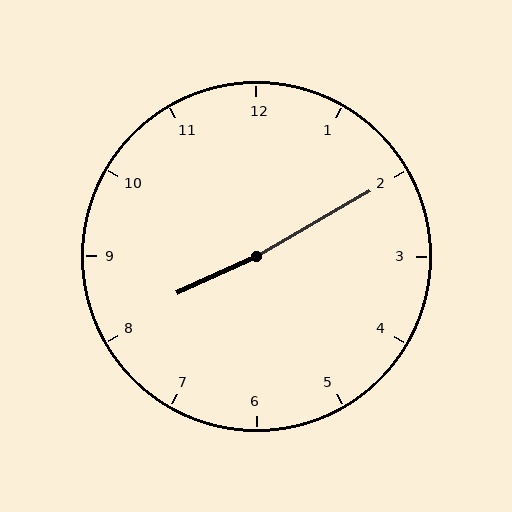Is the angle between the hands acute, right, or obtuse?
It is obtuse.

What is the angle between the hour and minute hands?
Approximately 175 degrees.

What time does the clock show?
8:10.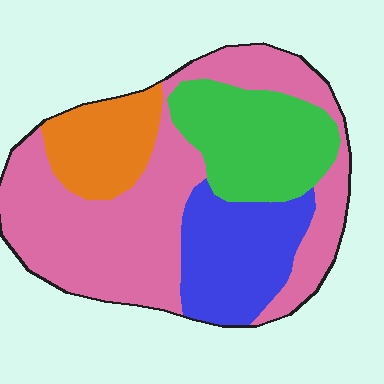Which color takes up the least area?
Orange, at roughly 15%.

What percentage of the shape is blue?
Blue covers 19% of the shape.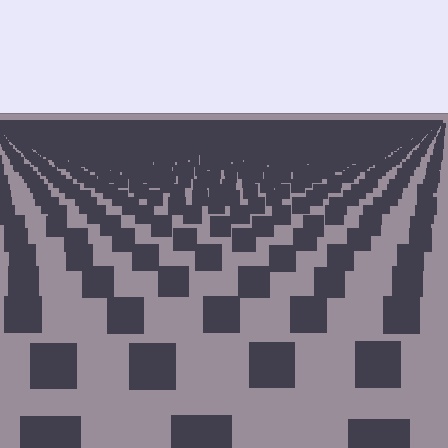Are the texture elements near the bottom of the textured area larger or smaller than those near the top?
Larger. Near the bottom, elements are closer to the viewer and appear at a bigger on-screen size.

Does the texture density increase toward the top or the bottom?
Density increases toward the top.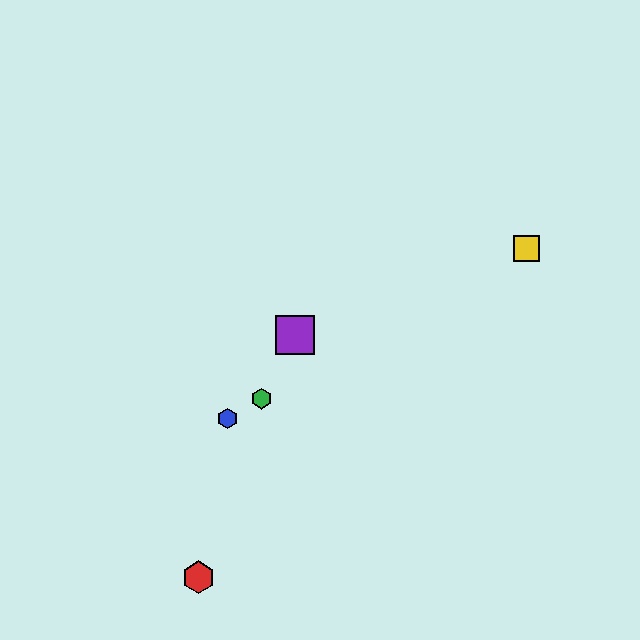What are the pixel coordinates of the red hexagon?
The red hexagon is at (198, 577).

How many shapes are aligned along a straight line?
3 shapes (the blue hexagon, the green hexagon, the yellow square) are aligned along a straight line.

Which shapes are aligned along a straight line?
The blue hexagon, the green hexagon, the yellow square are aligned along a straight line.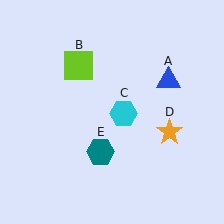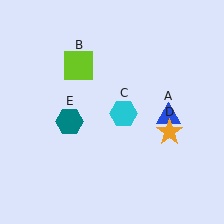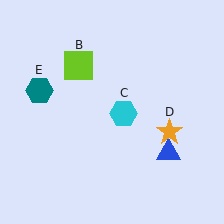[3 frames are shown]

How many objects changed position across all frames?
2 objects changed position: blue triangle (object A), teal hexagon (object E).